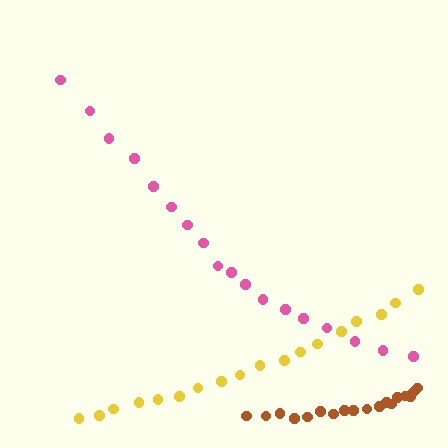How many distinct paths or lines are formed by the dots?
There are 3 distinct paths.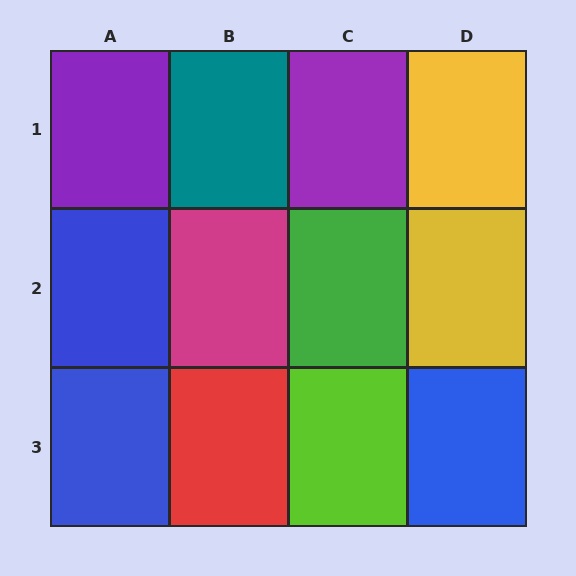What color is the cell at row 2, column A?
Blue.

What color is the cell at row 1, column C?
Purple.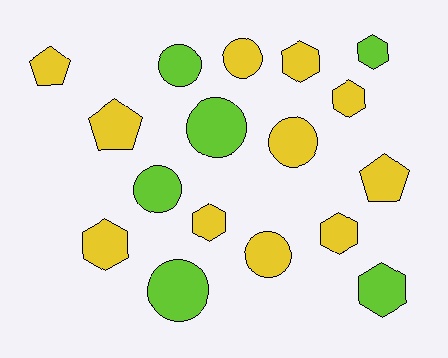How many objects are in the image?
There are 17 objects.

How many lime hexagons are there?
There are 2 lime hexagons.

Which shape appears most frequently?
Circle, with 7 objects.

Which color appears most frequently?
Yellow, with 11 objects.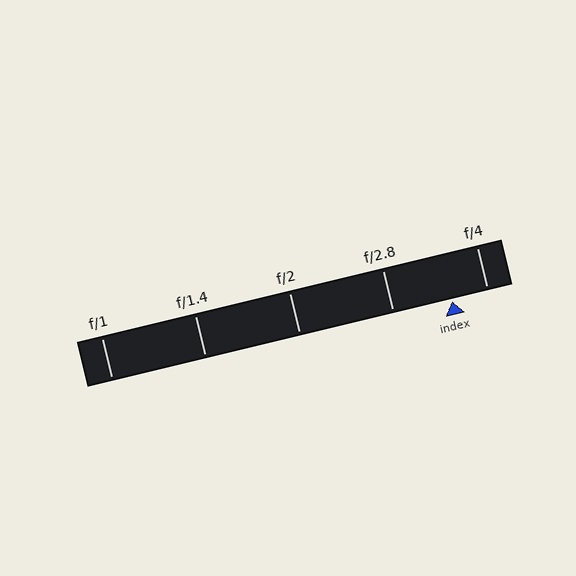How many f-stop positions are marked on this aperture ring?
There are 5 f-stop positions marked.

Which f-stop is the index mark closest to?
The index mark is closest to f/4.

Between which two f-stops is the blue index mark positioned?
The index mark is between f/2.8 and f/4.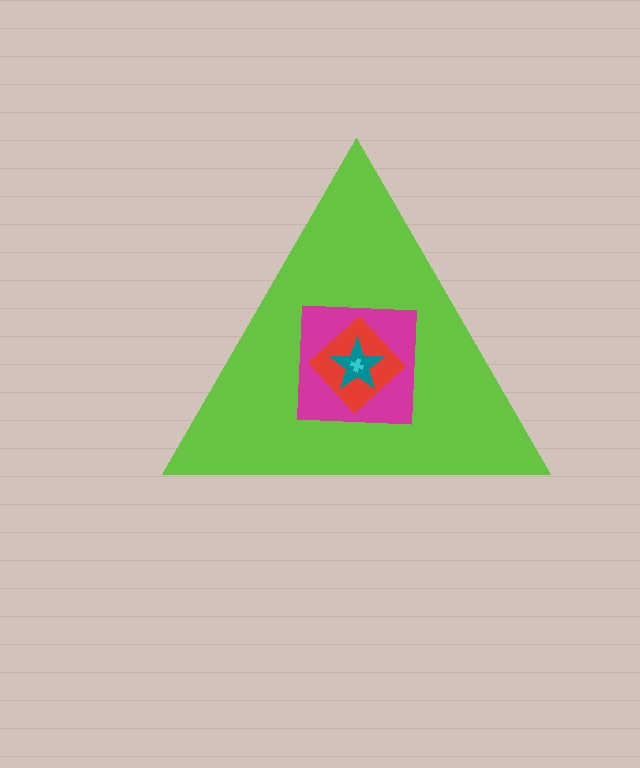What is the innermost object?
The cyan cross.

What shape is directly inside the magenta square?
The red diamond.